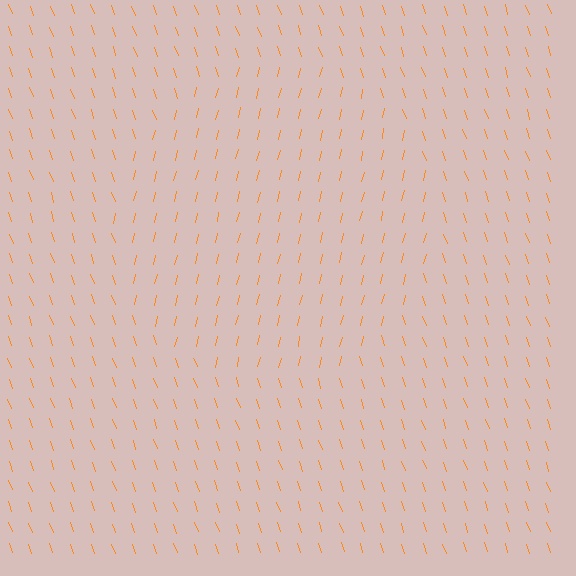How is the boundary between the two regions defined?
The boundary is defined purely by a change in line orientation (approximately 32 degrees difference). All lines are the same color and thickness.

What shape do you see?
I see a circle.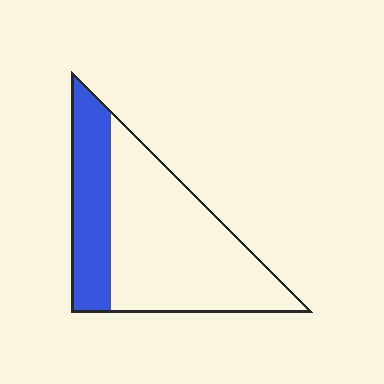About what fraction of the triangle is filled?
About one third (1/3).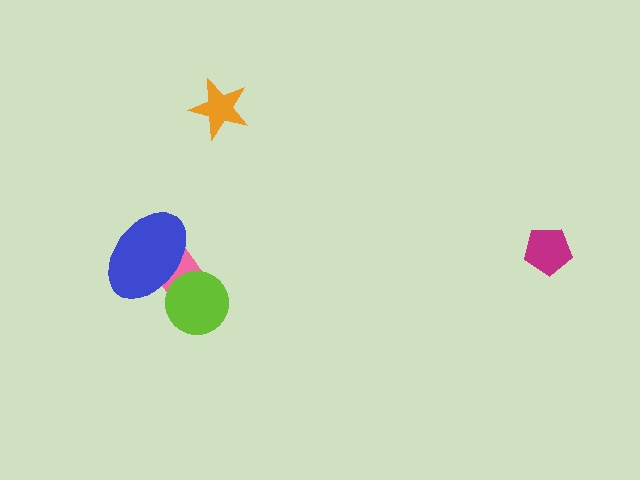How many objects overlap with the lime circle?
2 objects overlap with the lime circle.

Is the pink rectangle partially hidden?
Yes, it is partially covered by another shape.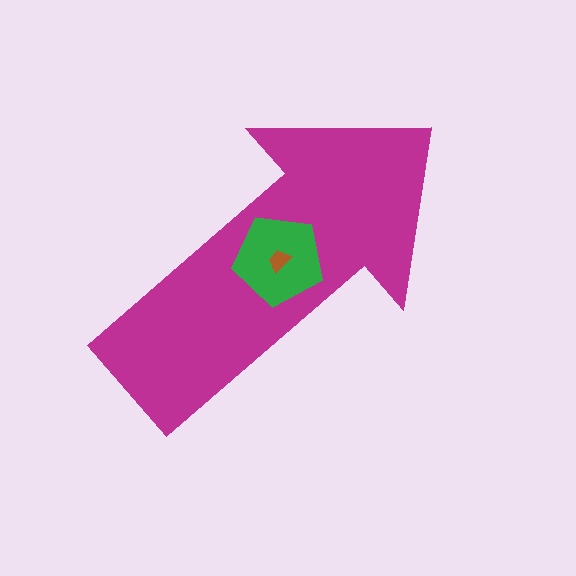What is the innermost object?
The brown trapezoid.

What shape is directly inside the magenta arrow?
The green pentagon.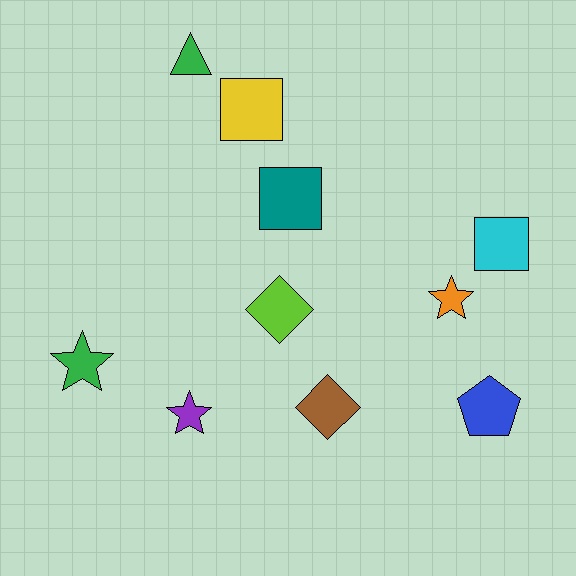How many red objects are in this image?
There are no red objects.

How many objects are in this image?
There are 10 objects.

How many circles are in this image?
There are no circles.